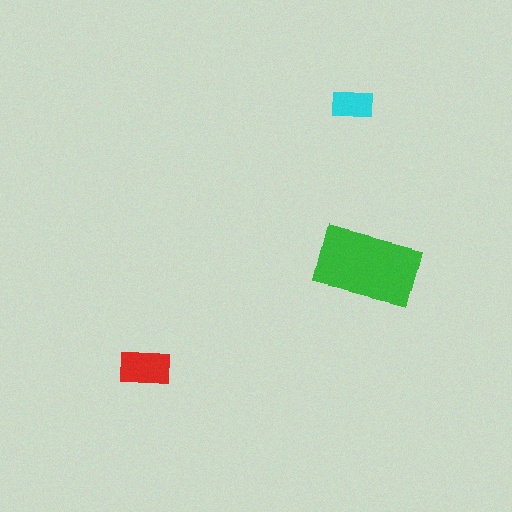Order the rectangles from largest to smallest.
the green one, the red one, the cyan one.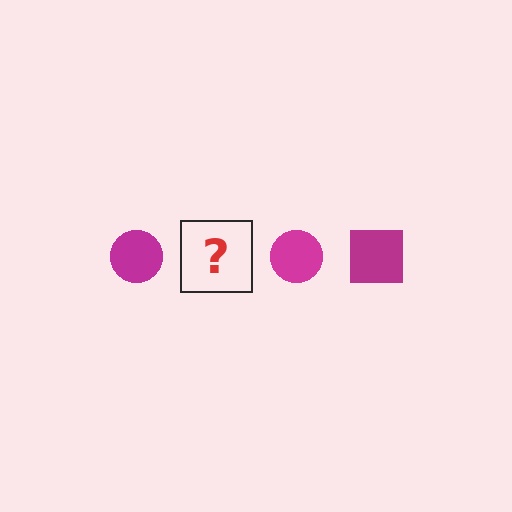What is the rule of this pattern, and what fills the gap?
The rule is that the pattern cycles through circle, square shapes in magenta. The gap should be filled with a magenta square.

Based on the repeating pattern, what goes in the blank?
The blank should be a magenta square.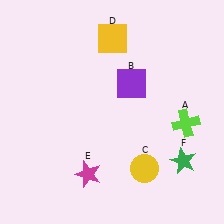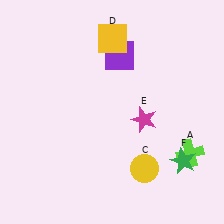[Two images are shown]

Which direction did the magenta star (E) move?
The magenta star (E) moved right.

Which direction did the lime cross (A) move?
The lime cross (A) moved down.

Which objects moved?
The objects that moved are: the lime cross (A), the purple square (B), the magenta star (E).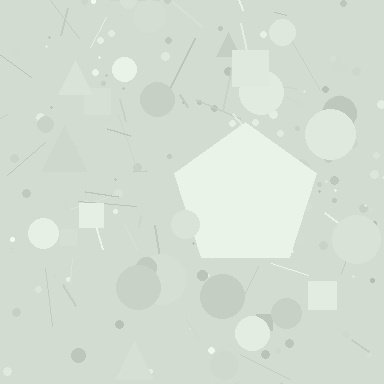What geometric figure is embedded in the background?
A pentagon is embedded in the background.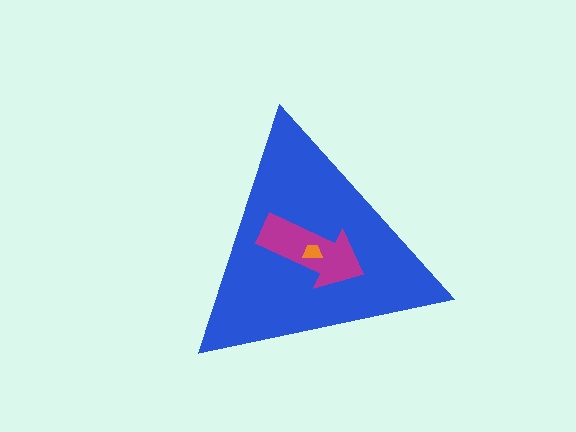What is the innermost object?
The orange trapezoid.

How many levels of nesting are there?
3.